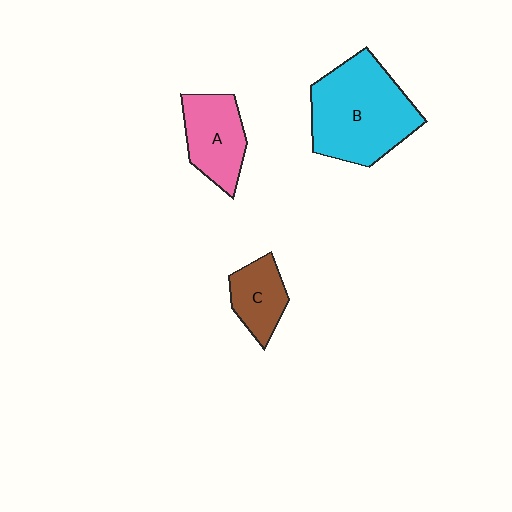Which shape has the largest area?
Shape B (cyan).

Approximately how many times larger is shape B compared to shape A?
Approximately 1.8 times.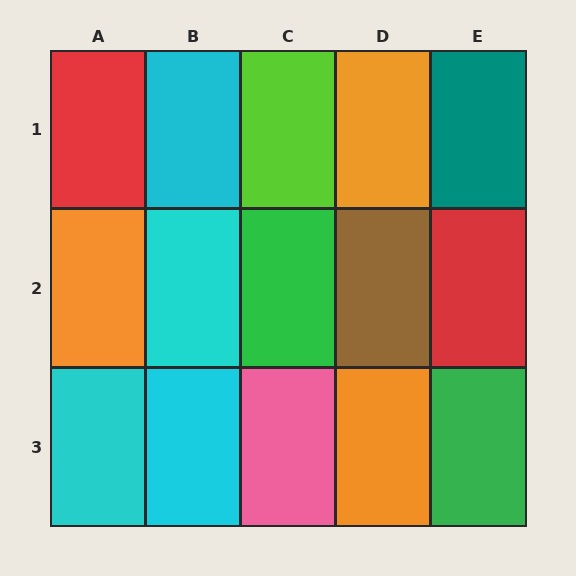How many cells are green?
2 cells are green.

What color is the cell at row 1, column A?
Red.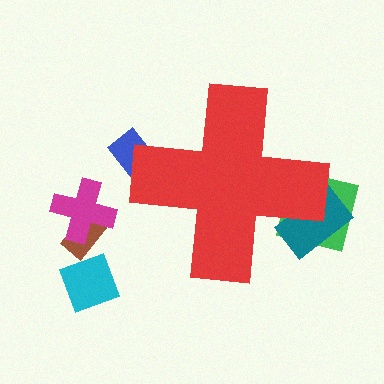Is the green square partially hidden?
Yes, the green square is partially hidden behind the red cross.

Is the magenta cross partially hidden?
No, the magenta cross is fully visible.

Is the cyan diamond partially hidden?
No, the cyan diamond is fully visible.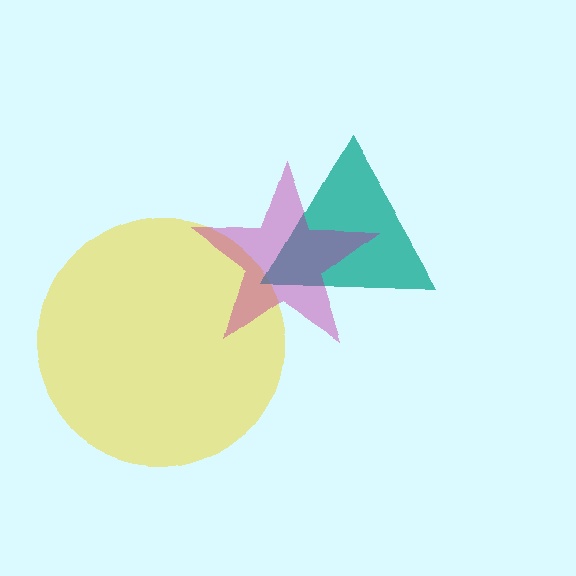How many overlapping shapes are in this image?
There are 3 overlapping shapes in the image.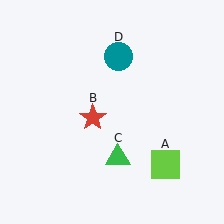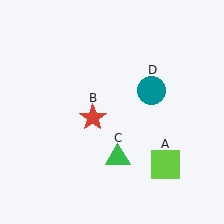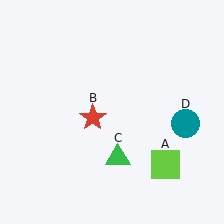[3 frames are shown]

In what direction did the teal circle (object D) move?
The teal circle (object D) moved down and to the right.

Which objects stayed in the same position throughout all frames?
Lime square (object A) and red star (object B) and green triangle (object C) remained stationary.